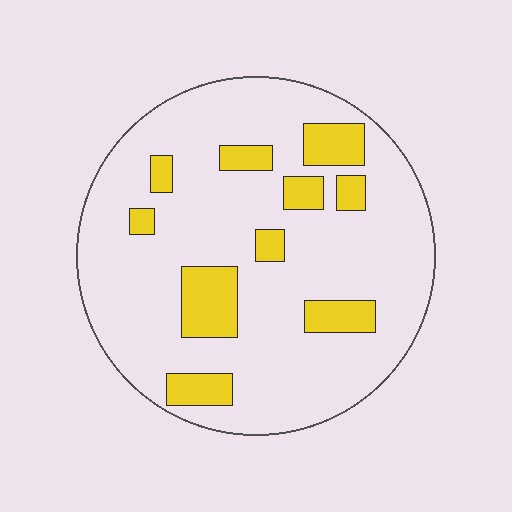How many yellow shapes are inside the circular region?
10.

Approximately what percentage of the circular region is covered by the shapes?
Approximately 15%.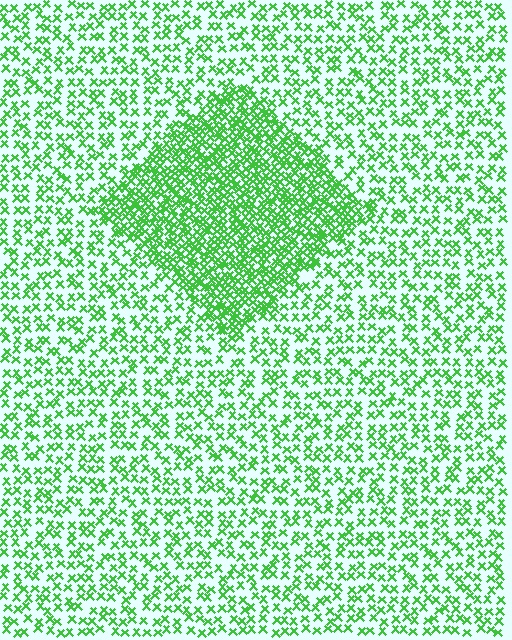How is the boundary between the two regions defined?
The boundary is defined by a change in element density (approximately 2.3x ratio). All elements are the same color, size, and shape.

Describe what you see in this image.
The image contains small green elements arranged at two different densities. A diamond-shaped region is visible where the elements are more densely packed than the surrounding area.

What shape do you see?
I see a diamond.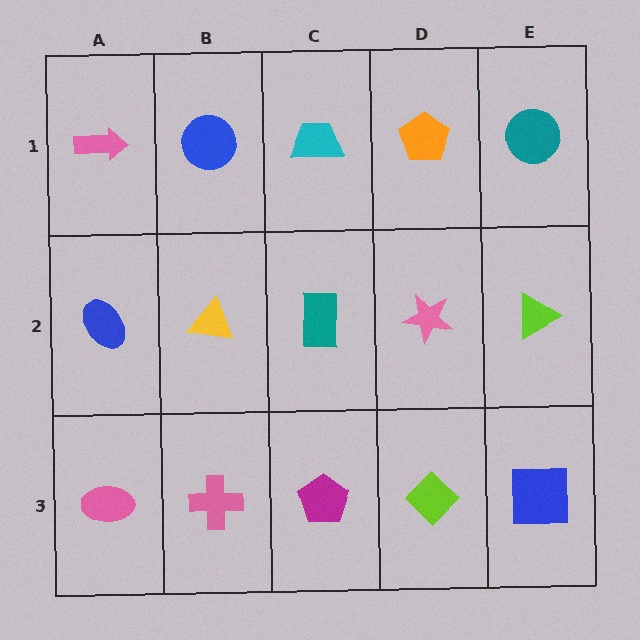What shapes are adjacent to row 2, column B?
A blue circle (row 1, column B), a pink cross (row 3, column B), a blue ellipse (row 2, column A), a teal rectangle (row 2, column C).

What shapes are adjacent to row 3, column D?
A pink star (row 2, column D), a magenta pentagon (row 3, column C), a blue square (row 3, column E).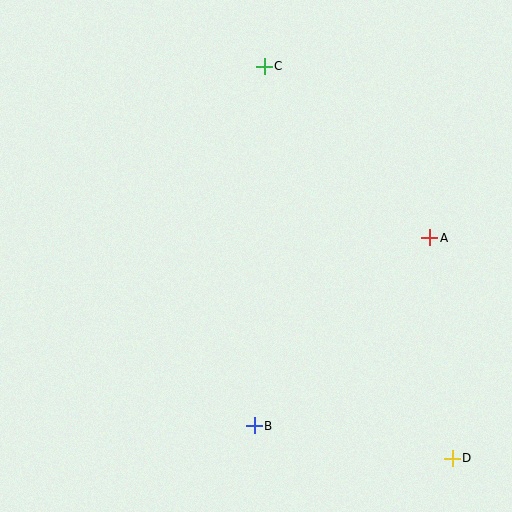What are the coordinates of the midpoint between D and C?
The midpoint between D and C is at (358, 262).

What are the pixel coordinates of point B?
Point B is at (254, 426).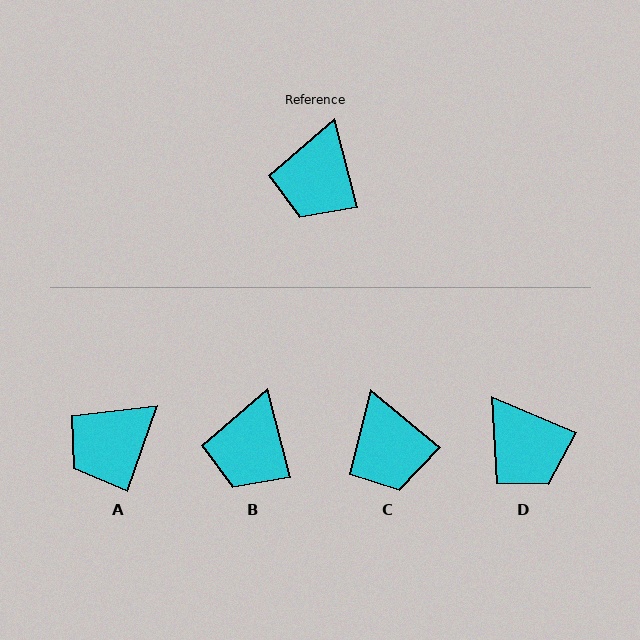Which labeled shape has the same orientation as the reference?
B.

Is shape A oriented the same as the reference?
No, it is off by about 34 degrees.